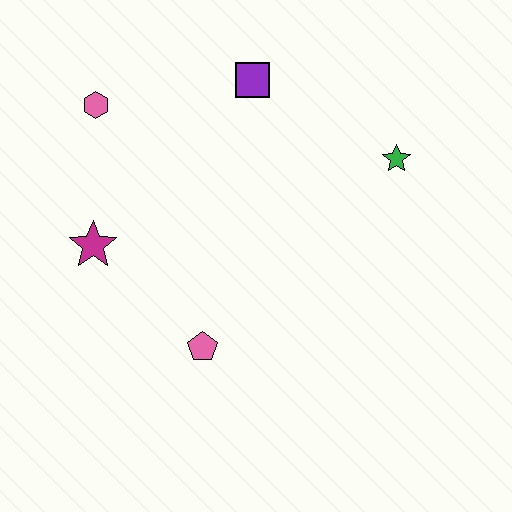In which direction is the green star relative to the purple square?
The green star is to the right of the purple square.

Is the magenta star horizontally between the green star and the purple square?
No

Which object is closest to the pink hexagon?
The magenta star is closest to the pink hexagon.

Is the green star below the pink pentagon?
No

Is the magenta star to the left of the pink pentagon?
Yes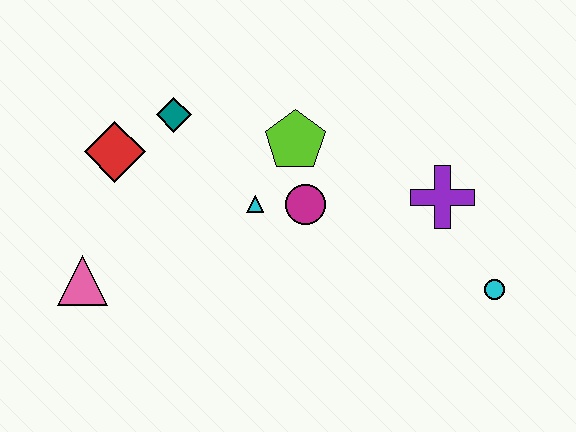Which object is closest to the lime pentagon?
The magenta circle is closest to the lime pentagon.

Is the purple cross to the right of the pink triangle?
Yes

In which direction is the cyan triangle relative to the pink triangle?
The cyan triangle is to the right of the pink triangle.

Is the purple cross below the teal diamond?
Yes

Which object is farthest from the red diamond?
The cyan circle is farthest from the red diamond.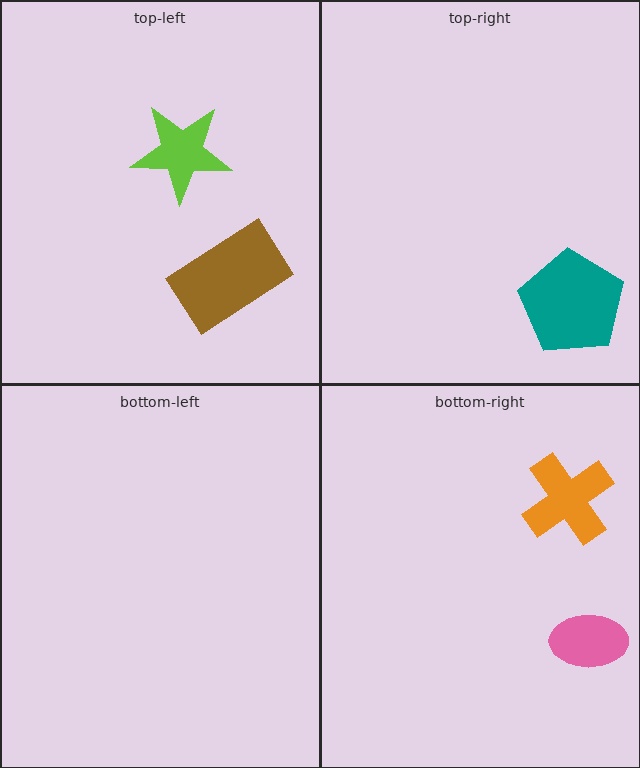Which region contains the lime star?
The top-left region.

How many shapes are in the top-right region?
1.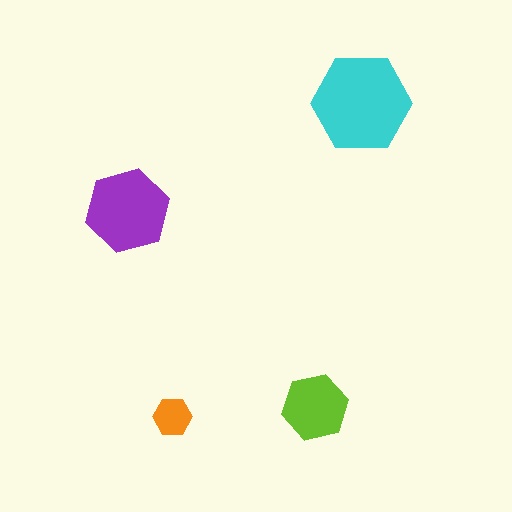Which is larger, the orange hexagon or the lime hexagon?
The lime one.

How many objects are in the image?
There are 4 objects in the image.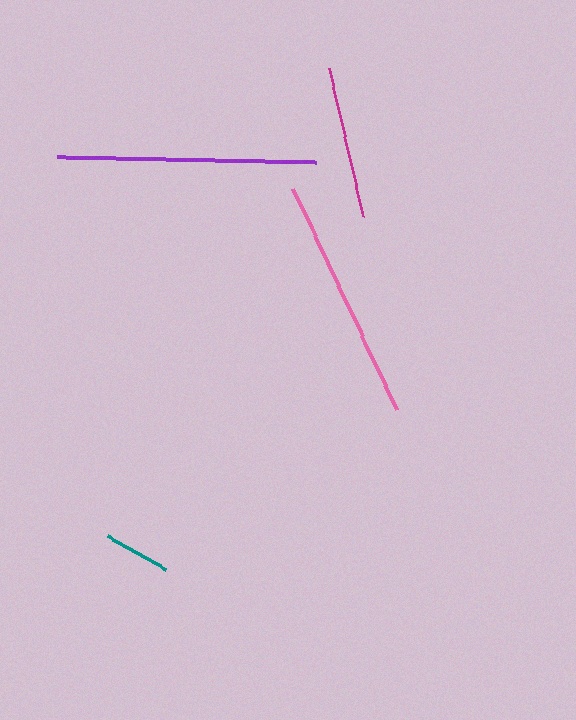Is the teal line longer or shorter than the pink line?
The pink line is longer than the teal line.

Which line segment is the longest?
The purple line is the longest at approximately 259 pixels.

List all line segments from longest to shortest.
From longest to shortest: purple, pink, magenta, teal.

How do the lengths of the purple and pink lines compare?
The purple and pink lines are approximately the same length.